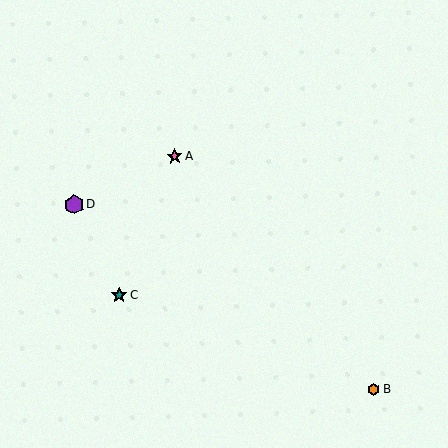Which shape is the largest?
The purple hexagon (labeled D) is the largest.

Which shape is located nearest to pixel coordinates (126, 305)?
The teal star (labeled C) at (119, 296) is nearest to that location.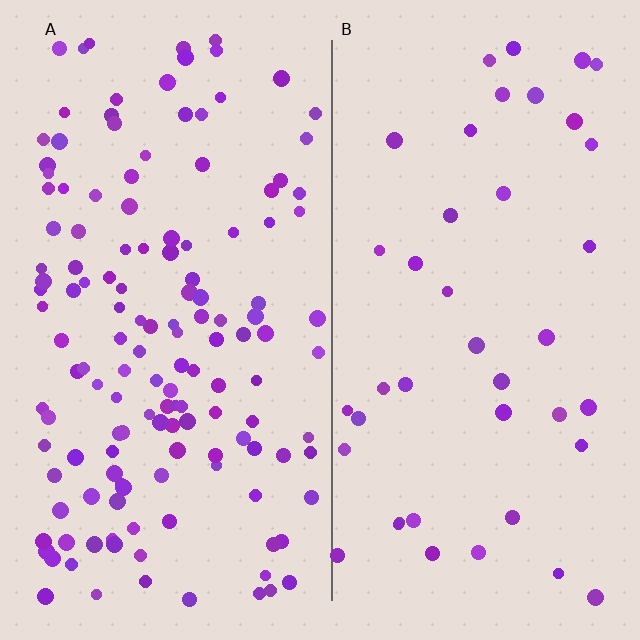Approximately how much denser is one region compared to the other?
Approximately 3.4× — region A over region B.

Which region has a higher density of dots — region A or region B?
A (the left).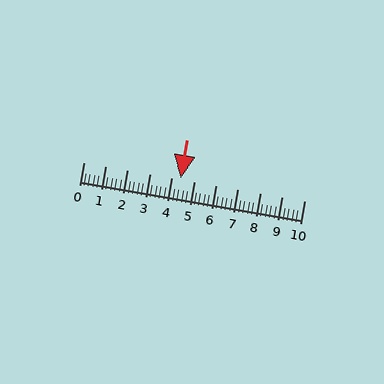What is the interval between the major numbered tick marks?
The major tick marks are spaced 1 units apart.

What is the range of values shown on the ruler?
The ruler shows values from 0 to 10.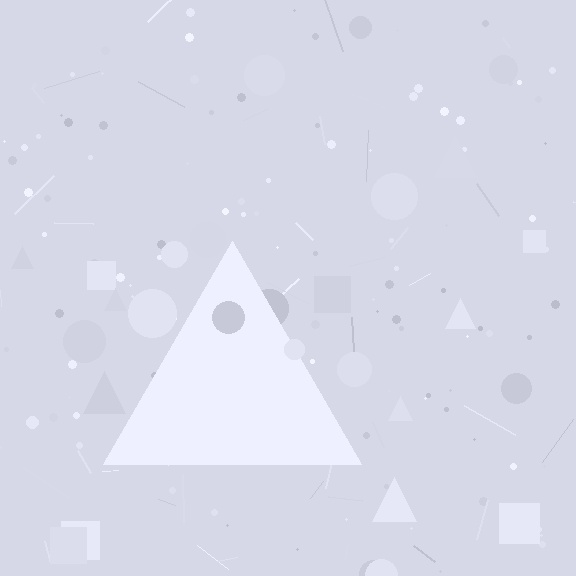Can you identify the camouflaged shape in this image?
The camouflaged shape is a triangle.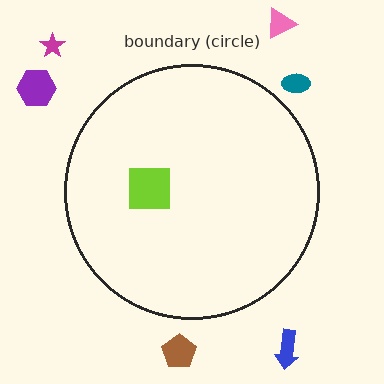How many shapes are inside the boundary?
1 inside, 6 outside.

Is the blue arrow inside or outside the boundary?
Outside.